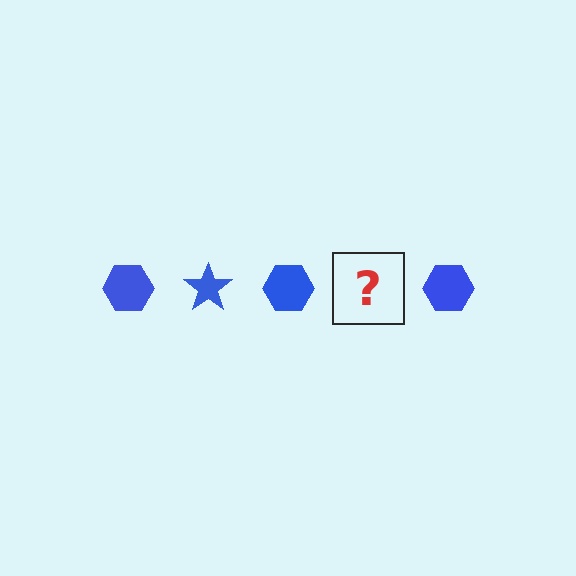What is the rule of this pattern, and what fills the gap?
The rule is that the pattern cycles through hexagon, star shapes in blue. The gap should be filled with a blue star.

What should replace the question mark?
The question mark should be replaced with a blue star.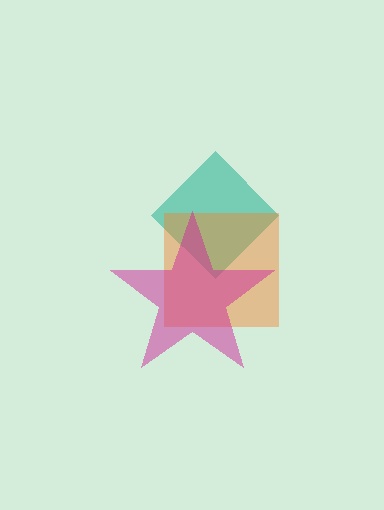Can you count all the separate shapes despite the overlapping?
Yes, there are 3 separate shapes.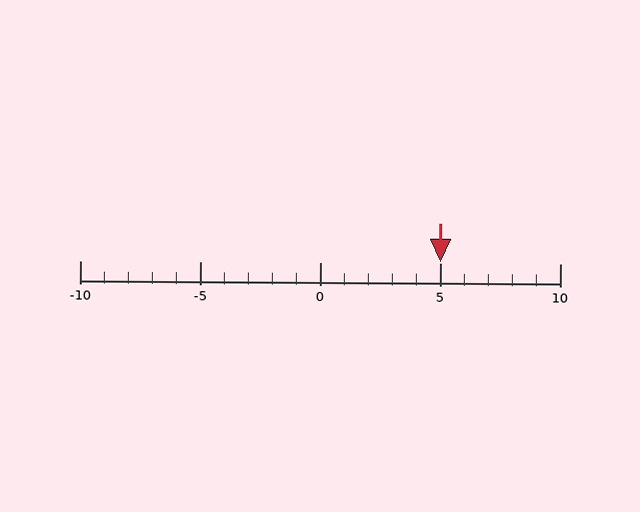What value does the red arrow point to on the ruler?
The red arrow points to approximately 5.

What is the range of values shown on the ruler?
The ruler shows values from -10 to 10.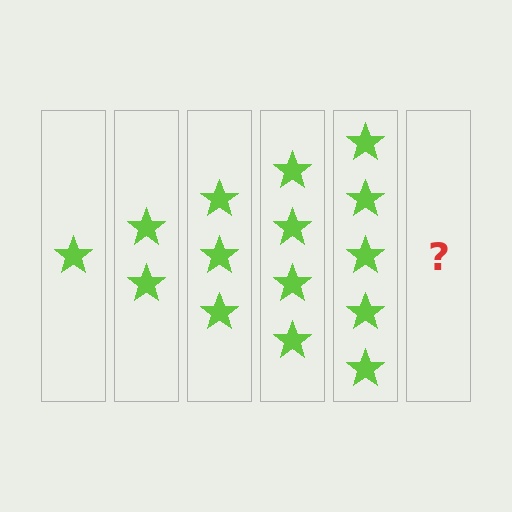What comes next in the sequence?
The next element should be 6 stars.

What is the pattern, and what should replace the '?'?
The pattern is that each step adds one more star. The '?' should be 6 stars.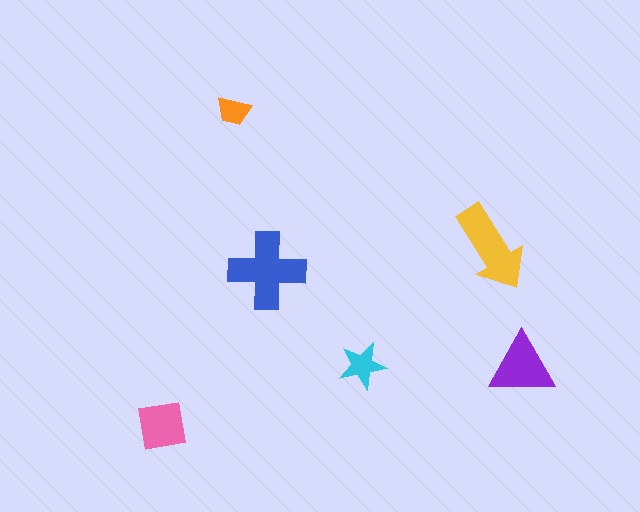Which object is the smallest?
The orange trapezoid.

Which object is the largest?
The blue cross.